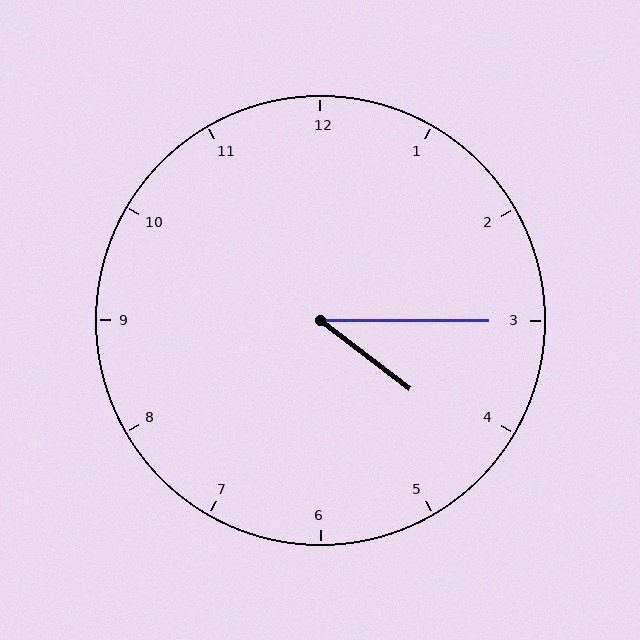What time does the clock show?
4:15.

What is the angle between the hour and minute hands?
Approximately 38 degrees.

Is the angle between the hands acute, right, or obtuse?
It is acute.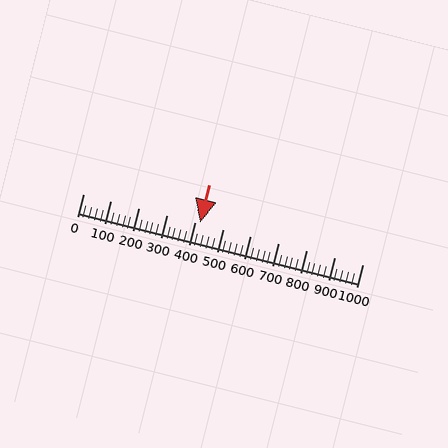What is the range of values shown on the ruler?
The ruler shows values from 0 to 1000.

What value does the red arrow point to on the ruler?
The red arrow points to approximately 420.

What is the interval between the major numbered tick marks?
The major tick marks are spaced 100 units apart.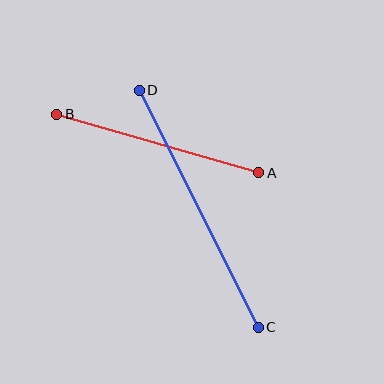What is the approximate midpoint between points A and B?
The midpoint is at approximately (158, 144) pixels.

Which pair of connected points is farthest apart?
Points C and D are farthest apart.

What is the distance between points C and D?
The distance is approximately 265 pixels.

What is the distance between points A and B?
The distance is approximately 210 pixels.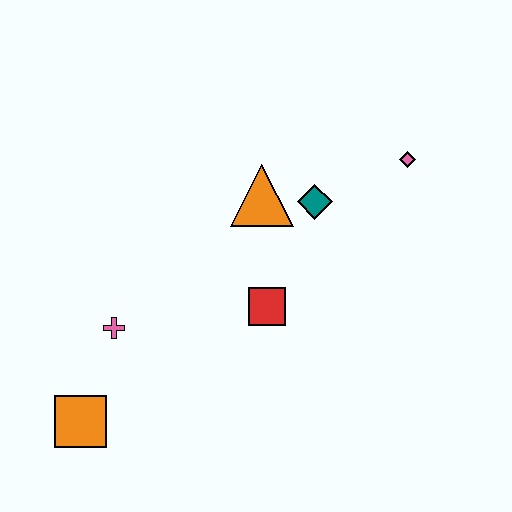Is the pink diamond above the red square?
Yes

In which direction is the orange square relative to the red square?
The orange square is to the left of the red square.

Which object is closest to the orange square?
The pink cross is closest to the orange square.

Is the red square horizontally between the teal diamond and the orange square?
Yes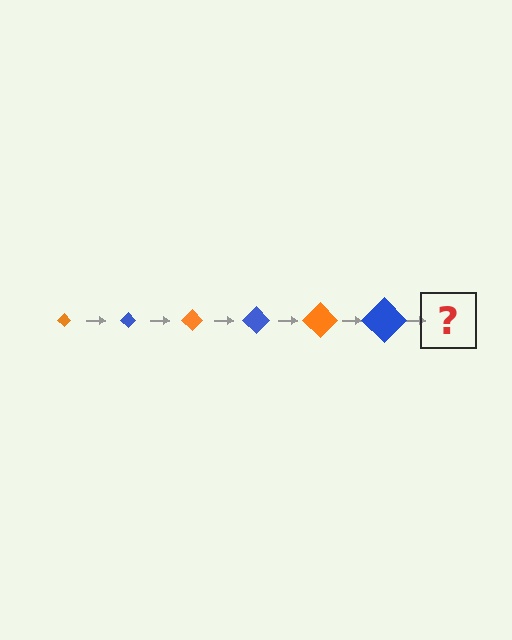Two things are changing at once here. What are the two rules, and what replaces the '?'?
The two rules are that the diamond grows larger each step and the color cycles through orange and blue. The '?' should be an orange diamond, larger than the previous one.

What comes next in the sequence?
The next element should be an orange diamond, larger than the previous one.